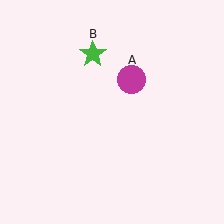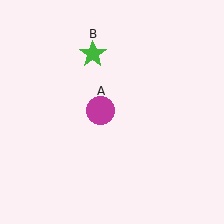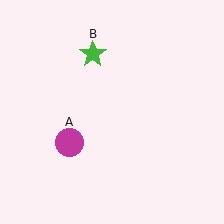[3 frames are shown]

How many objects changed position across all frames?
1 object changed position: magenta circle (object A).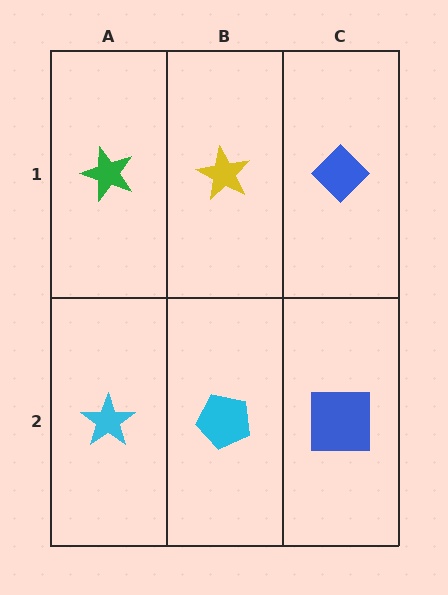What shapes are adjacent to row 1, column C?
A blue square (row 2, column C), a yellow star (row 1, column B).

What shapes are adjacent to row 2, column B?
A yellow star (row 1, column B), a cyan star (row 2, column A), a blue square (row 2, column C).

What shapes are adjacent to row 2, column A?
A green star (row 1, column A), a cyan pentagon (row 2, column B).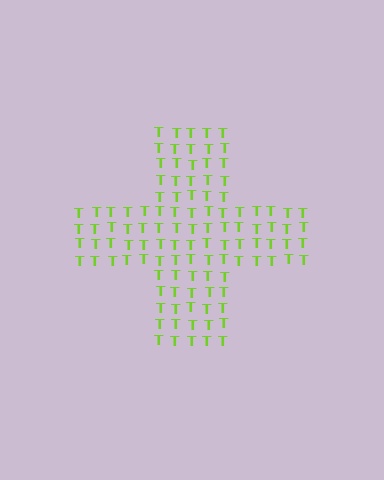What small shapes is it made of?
It is made of small letter T's.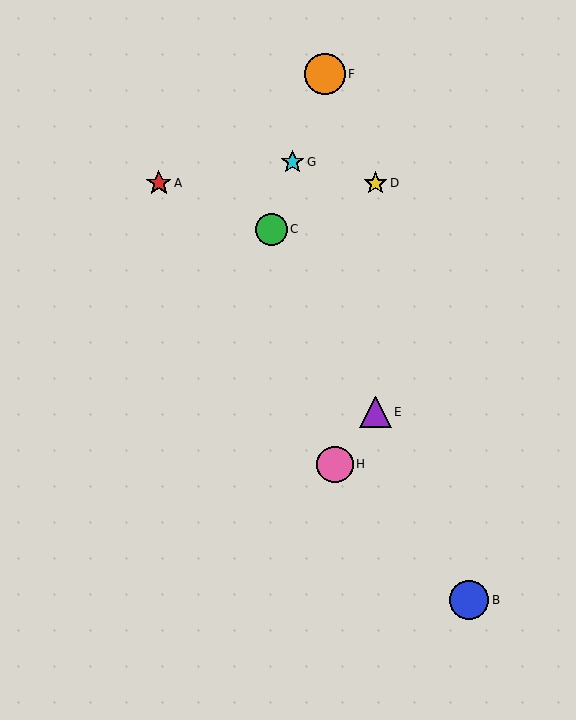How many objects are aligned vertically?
2 objects (D, E) are aligned vertically.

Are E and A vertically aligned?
No, E is at x≈375 and A is at x≈159.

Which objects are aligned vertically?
Objects D, E are aligned vertically.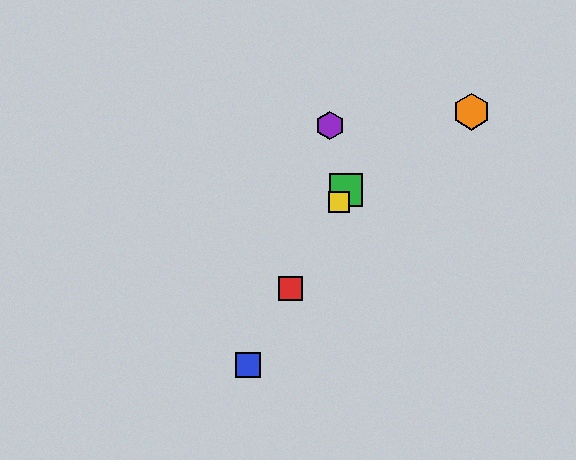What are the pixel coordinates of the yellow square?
The yellow square is at (339, 202).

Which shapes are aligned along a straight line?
The red square, the blue square, the green square, the yellow square are aligned along a straight line.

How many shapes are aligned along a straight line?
4 shapes (the red square, the blue square, the green square, the yellow square) are aligned along a straight line.